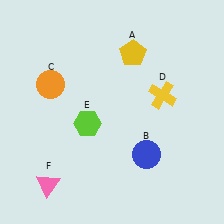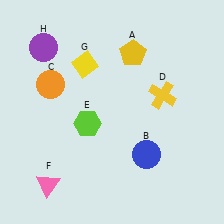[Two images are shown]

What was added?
A yellow diamond (G), a purple circle (H) were added in Image 2.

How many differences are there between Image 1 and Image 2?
There are 2 differences between the two images.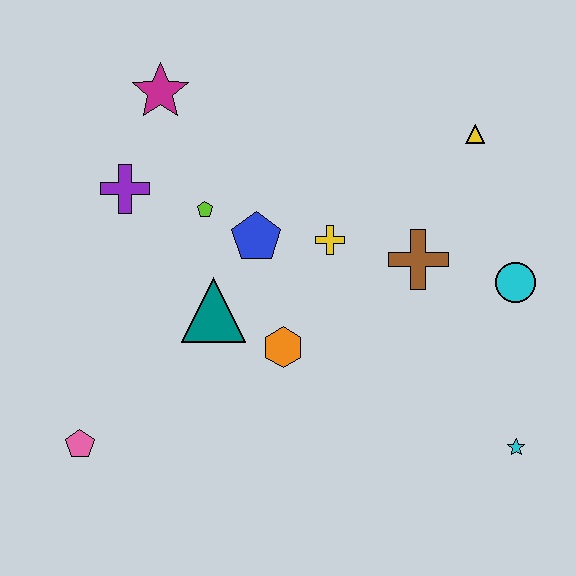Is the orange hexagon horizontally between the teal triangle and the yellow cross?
Yes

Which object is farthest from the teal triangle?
The cyan star is farthest from the teal triangle.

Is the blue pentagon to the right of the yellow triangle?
No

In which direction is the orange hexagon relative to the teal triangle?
The orange hexagon is to the right of the teal triangle.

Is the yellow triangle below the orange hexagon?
No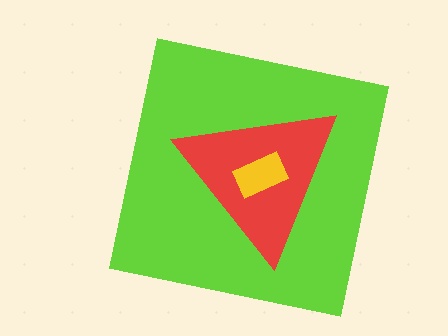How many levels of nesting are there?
3.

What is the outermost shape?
The lime square.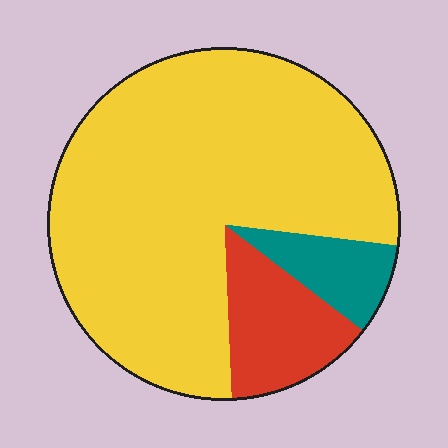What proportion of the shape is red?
Red covers about 15% of the shape.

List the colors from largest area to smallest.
From largest to smallest: yellow, red, teal.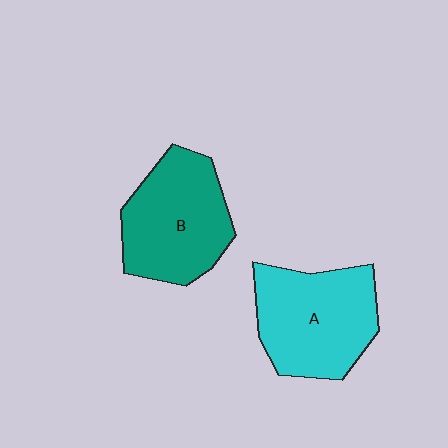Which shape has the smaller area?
Shape B (teal).